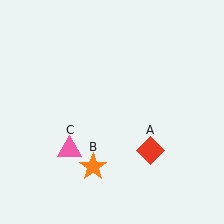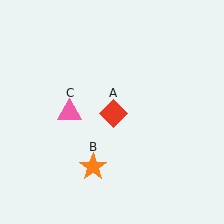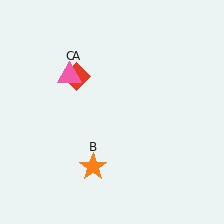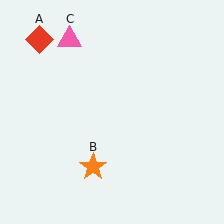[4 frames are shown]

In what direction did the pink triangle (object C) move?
The pink triangle (object C) moved up.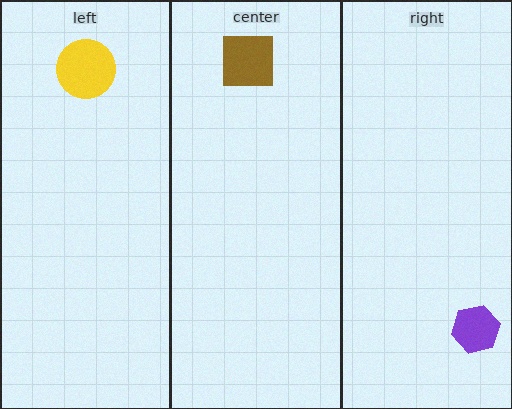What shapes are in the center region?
The brown square.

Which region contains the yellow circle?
The left region.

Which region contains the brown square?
The center region.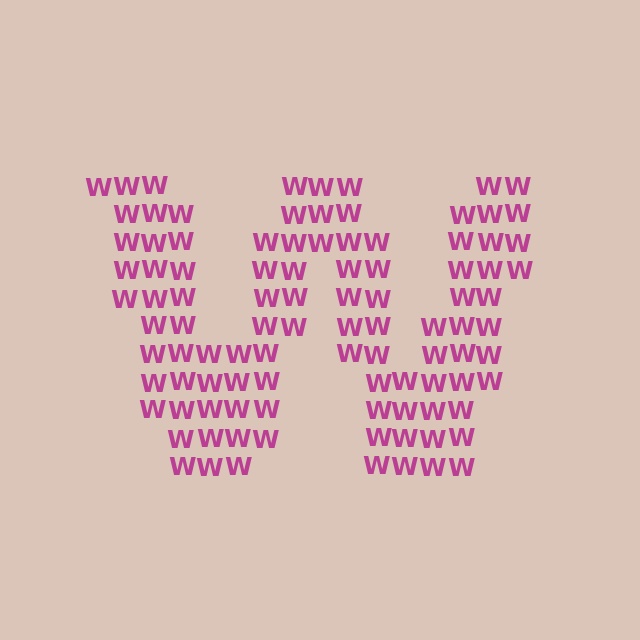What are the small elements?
The small elements are letter W's.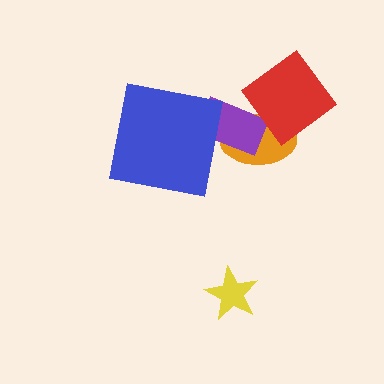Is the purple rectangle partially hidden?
Yes, it is partially covered by another shape.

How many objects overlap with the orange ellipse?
2 objects overlap with the orange ellipse.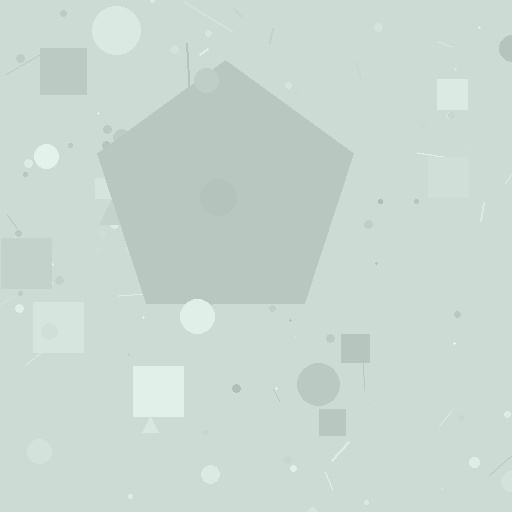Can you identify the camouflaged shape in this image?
The camouflaged shape is a pentagon.